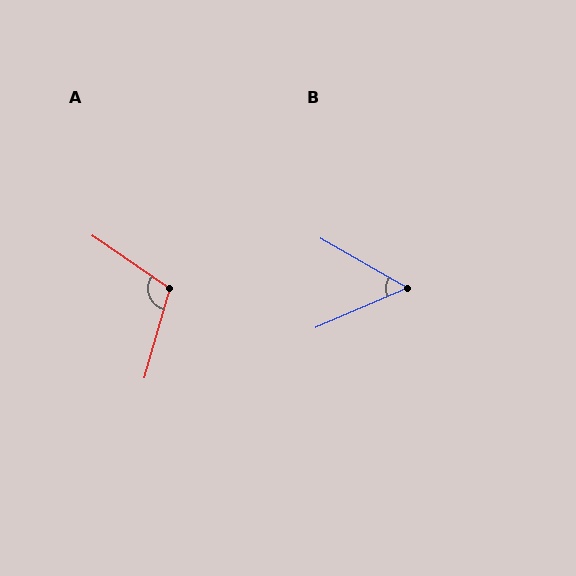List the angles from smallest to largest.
B (53°), A (109°).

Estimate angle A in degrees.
Approximately 109 degrees.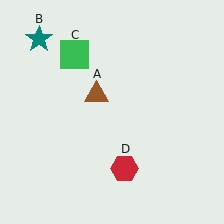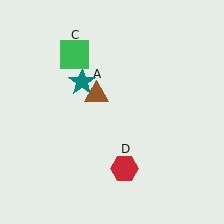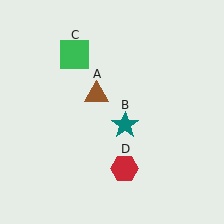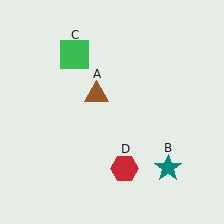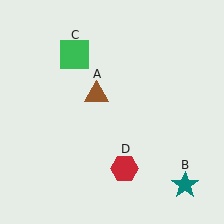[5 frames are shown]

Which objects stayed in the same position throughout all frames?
Brown triangle (object A) and green square (object C) and red hexagon (object D) remained stationary.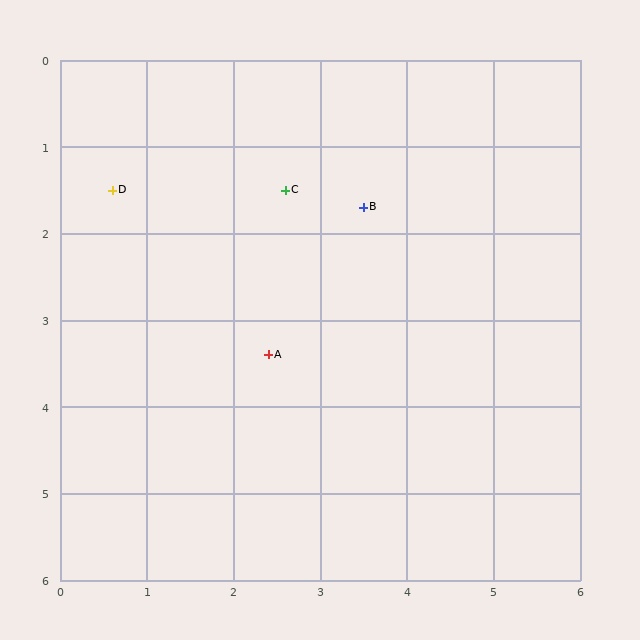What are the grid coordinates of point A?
Point A is at approximately (2.4, 3.4).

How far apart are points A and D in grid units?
Points A and D are about 2.6 grid units apart.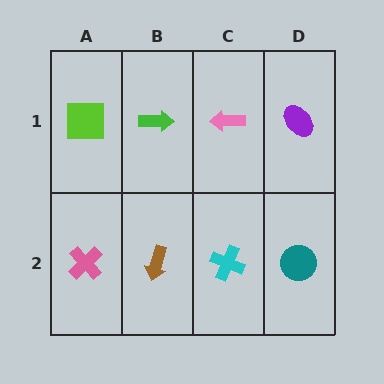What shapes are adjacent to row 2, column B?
A green arrow (row 1, column B), a pink cross (row 2, column A), a cyan cross (row 2, column C).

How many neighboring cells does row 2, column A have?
2.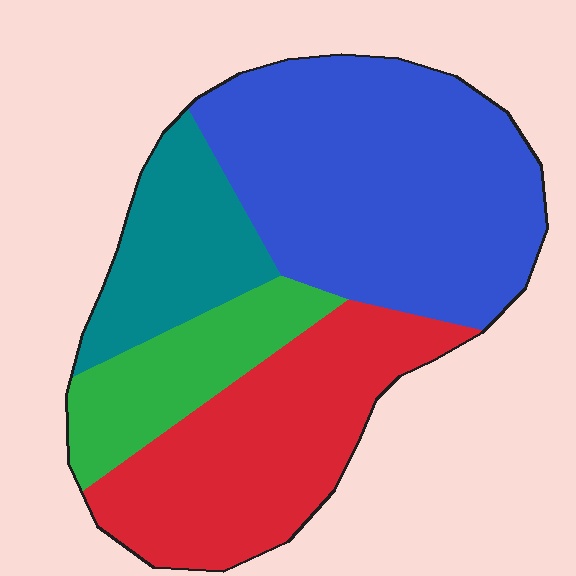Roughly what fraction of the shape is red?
Red covers roughly 30% of the shape.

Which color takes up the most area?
Blue, at roughly 40%.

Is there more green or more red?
Red.